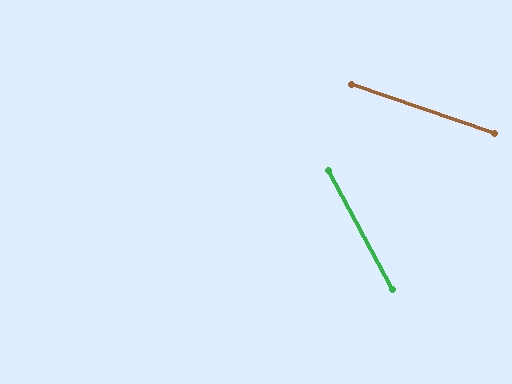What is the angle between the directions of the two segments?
Approximately 42 degrees.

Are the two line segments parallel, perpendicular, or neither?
Neither parallel nor perpendicular — they differ by about 42°.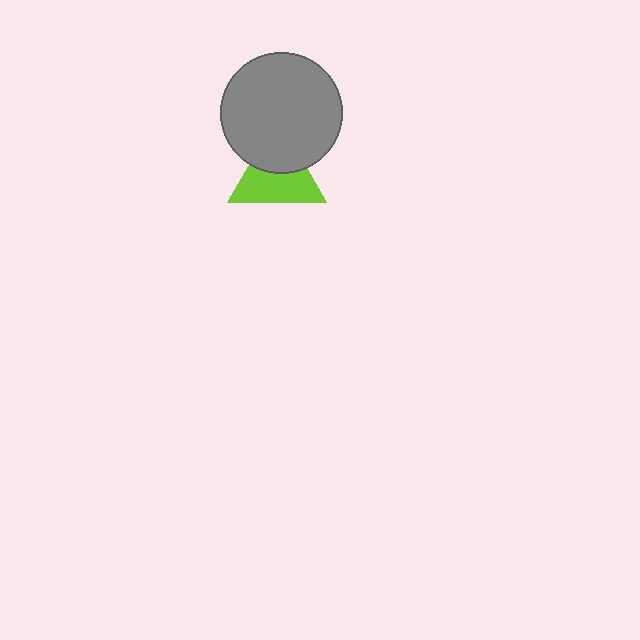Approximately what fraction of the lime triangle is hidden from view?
Roughly 40% of the lime triangle is hidden behind the gray circle.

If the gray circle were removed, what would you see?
You would see the complete lime triangle.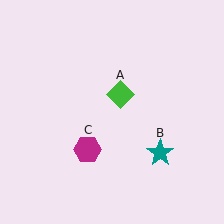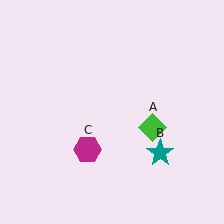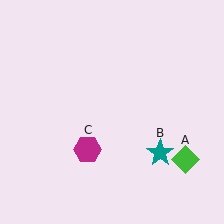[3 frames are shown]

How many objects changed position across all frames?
1 object changed position: green diamond (object A).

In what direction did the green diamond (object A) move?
The green diamond (object A) moved down and to the right.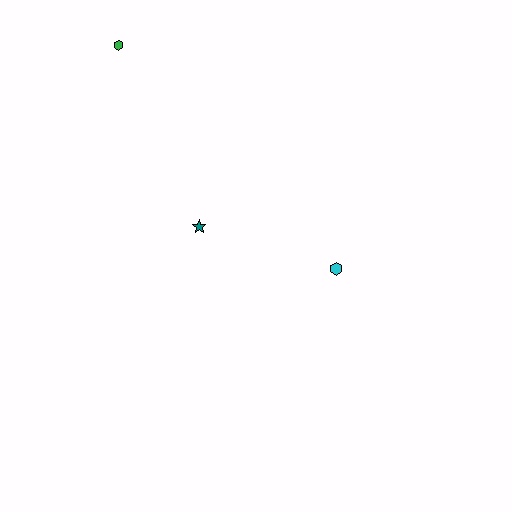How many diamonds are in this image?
There are no diamonds.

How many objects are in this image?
There are 3 objects.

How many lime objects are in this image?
There are no lime objects.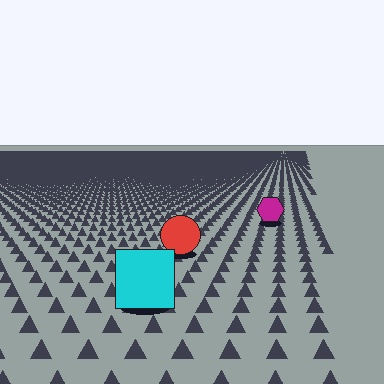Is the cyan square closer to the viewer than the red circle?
Yes. The cyan square is closer — you can tell from the texture gradient: the ground texture is coarser near it.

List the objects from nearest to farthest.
From nearest to farthest: the cyan square, the red circle, the magenta hexagon.